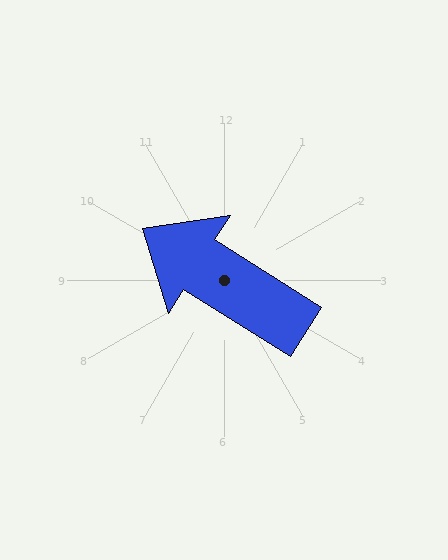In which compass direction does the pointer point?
Northwest.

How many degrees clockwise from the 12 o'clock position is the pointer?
Approximately 302 degrees.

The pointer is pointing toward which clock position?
Roughly 10 o'clock.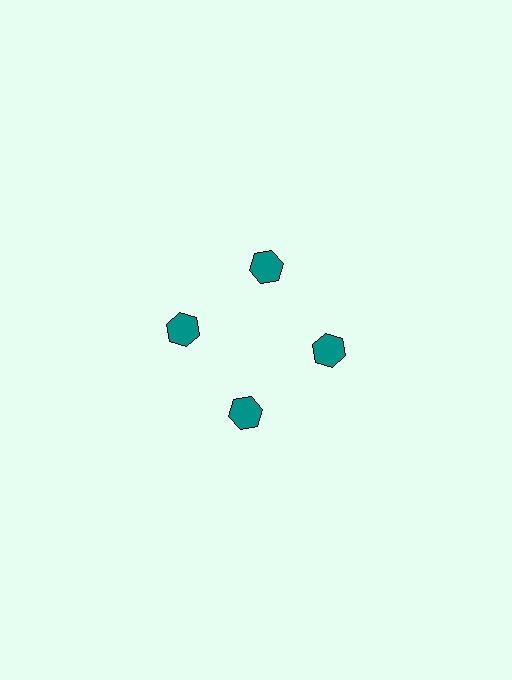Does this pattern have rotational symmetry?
Yes, this pattern has 4-fold rotational symmetry. It looks the same after rotating 90 degrees around the center.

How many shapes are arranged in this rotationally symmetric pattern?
There are 4 shapes, arranged in 4 groups of 1.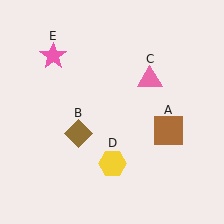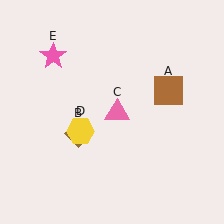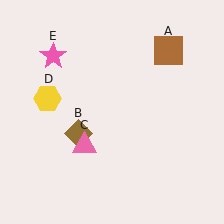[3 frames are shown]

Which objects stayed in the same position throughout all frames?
Brown diamond (object B) and pink star (object E) remained stationary.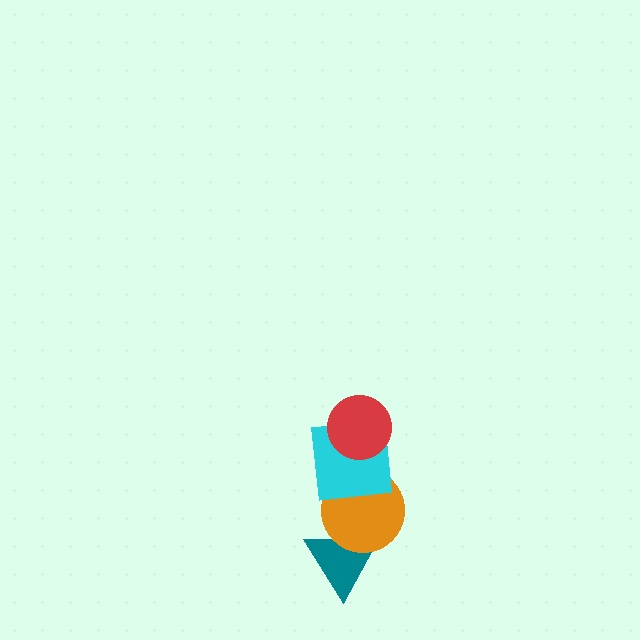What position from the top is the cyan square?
The cyan square is 2nd from the top.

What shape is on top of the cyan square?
The red circle is on top of the cyan square.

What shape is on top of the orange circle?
The cyan square is on top of the orange circle.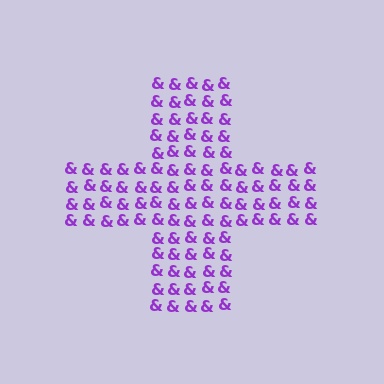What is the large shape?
The large shape is a cross.